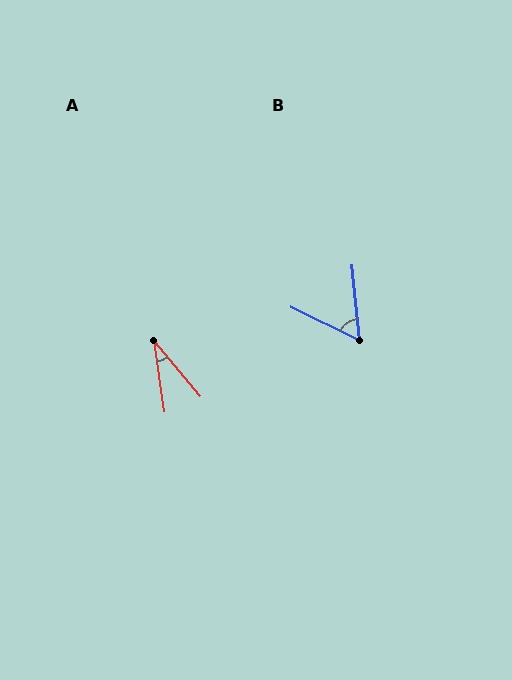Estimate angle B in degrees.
Approximately 58 degrees.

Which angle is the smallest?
A, at approximately 31 degrees.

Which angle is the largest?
B, at approximately 58 degrees.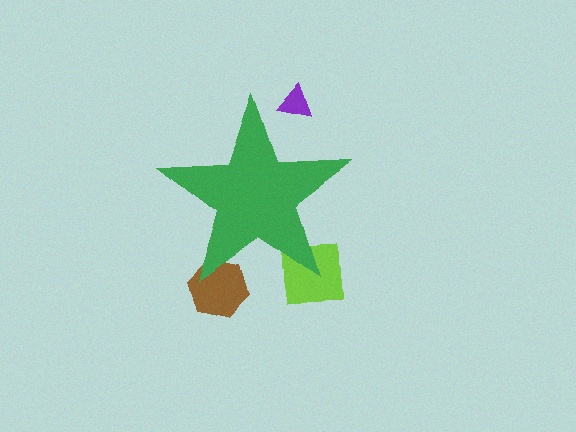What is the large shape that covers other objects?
A green star.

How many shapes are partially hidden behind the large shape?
3 shapes are partially hidden.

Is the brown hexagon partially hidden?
Yes, the brown hexagon is partially hidden behind the green star.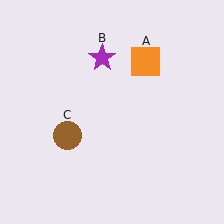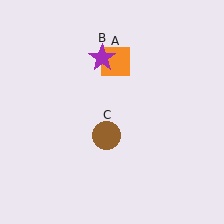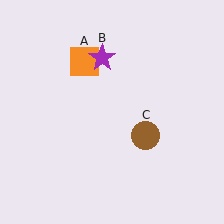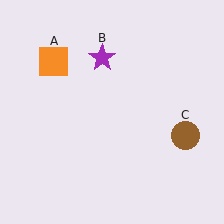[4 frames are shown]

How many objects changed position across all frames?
2 objects changed position: orange square (object A), brown circle (object C).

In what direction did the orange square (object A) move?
The orange square (object A) moved left.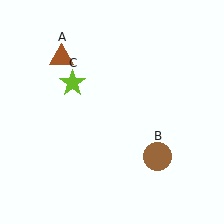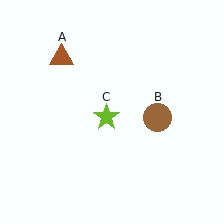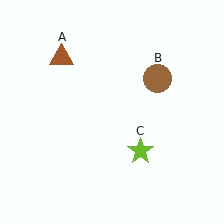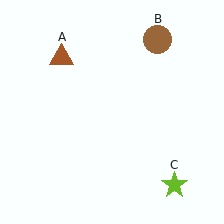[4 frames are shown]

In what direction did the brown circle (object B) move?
The brown circle (object B) moved up.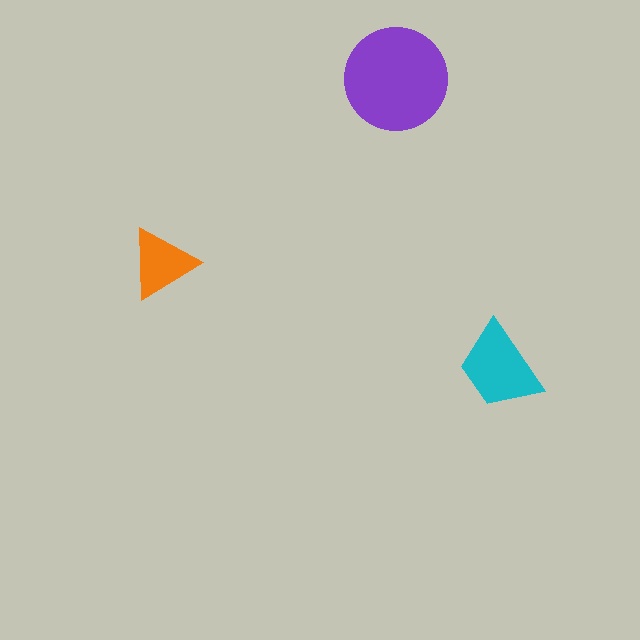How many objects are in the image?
There are 3 objects in the image.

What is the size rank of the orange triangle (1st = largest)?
3rd.